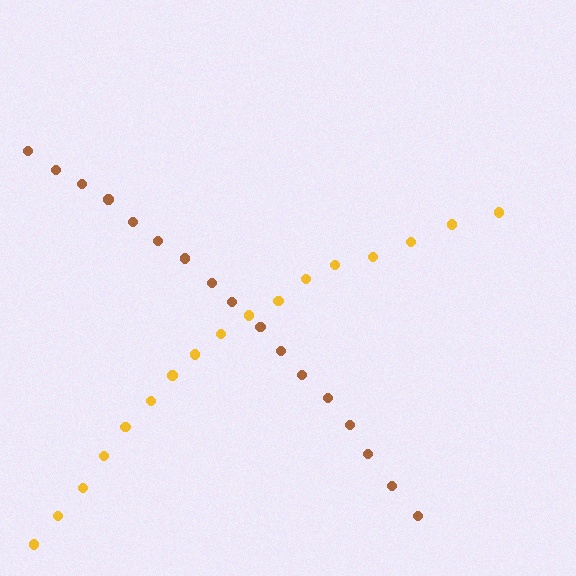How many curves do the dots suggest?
There are 2 distinct paths.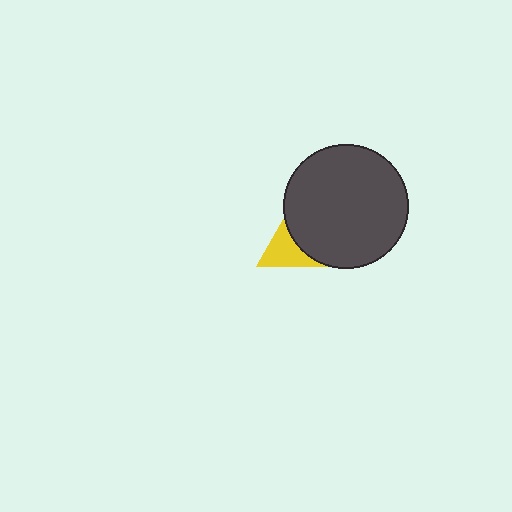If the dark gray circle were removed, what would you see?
You would see the complete yellow triangle.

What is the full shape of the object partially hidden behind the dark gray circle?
The partially hidden object is a yellow triangle.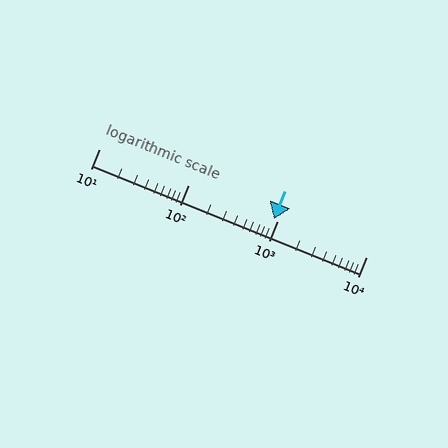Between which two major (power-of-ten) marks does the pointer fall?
The pointer is between 100 and 1000.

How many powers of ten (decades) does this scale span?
The scale spans 3 decades, from 10 to 10000.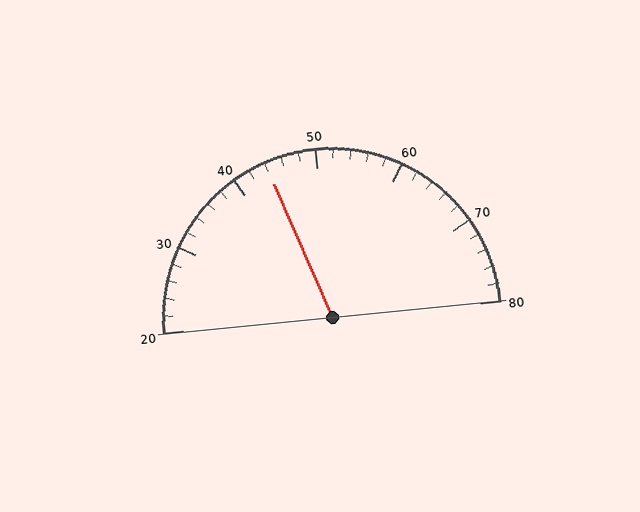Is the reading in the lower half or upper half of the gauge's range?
The reading is in the lower half of the range (20 to 80).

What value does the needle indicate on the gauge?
The needle indicates approximately 44.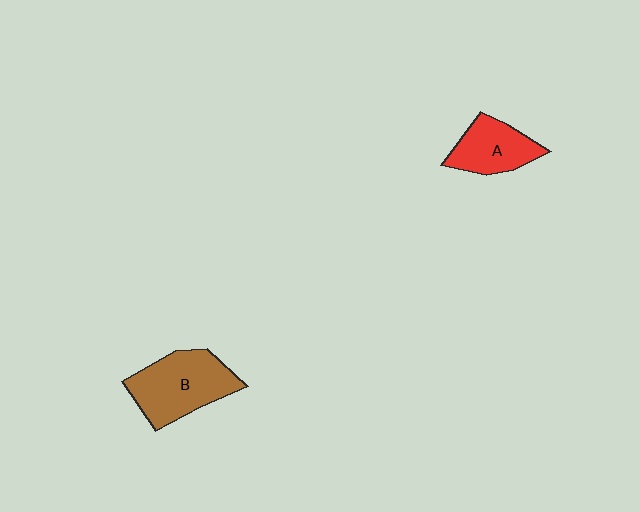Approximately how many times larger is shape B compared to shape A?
Approximately 1.5 times.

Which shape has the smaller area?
Shape A (red).